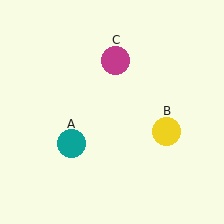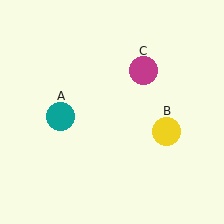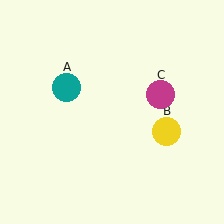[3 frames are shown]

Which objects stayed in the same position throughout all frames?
Yellow circle (object B) remained stationary.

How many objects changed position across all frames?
2 objects changed position: teal circle (object A), magenta circle (object C).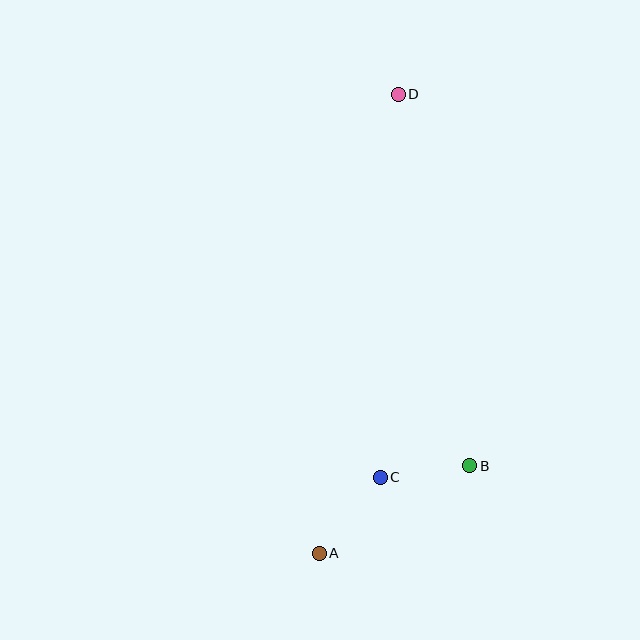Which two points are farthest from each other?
Points A and D are farthest from each other.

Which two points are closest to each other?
Points B and C are closest to each other.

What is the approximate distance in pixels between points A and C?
The distance between A and C is approximately 97 pixels.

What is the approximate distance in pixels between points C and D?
The distance between C and D is approximately 383 pixels.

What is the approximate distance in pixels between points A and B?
The distance between A and B is approximately 174 pixels.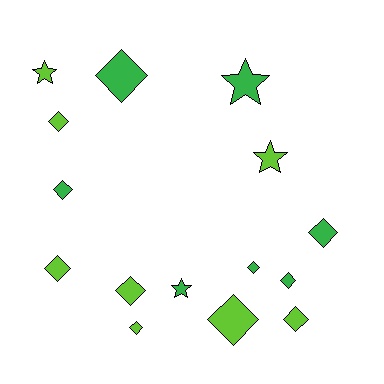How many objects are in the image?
There are 15 objects.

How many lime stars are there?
There are 2 lime stars.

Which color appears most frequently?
Lime, with 8 objects.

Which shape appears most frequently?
Diamond, with 11 objects.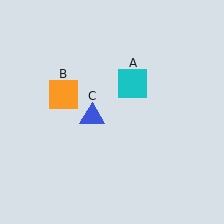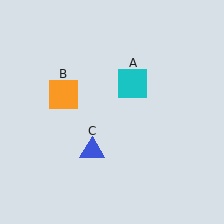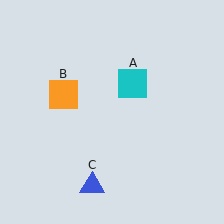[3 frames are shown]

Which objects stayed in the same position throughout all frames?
Cyan square (object A) and orange square (object B) remained stationary.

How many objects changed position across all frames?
1 object changed position: blue triangle (object C).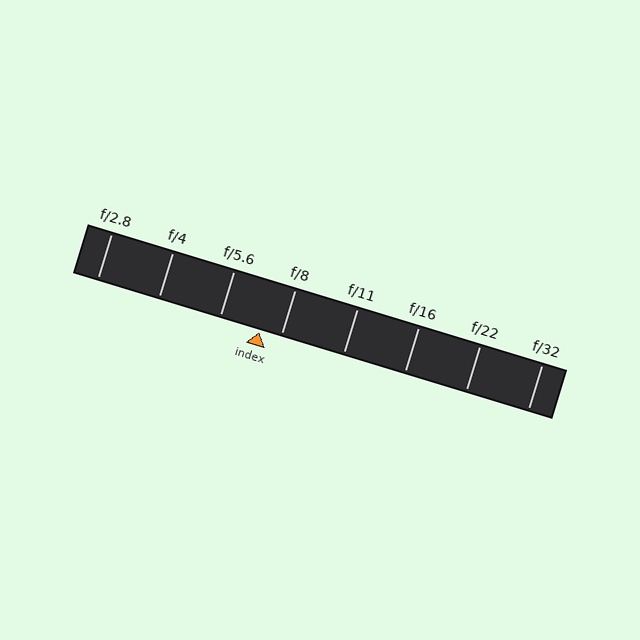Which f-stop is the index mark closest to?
The index mark is closest to f/8.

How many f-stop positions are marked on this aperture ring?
There are 8 f-stop positions marked.